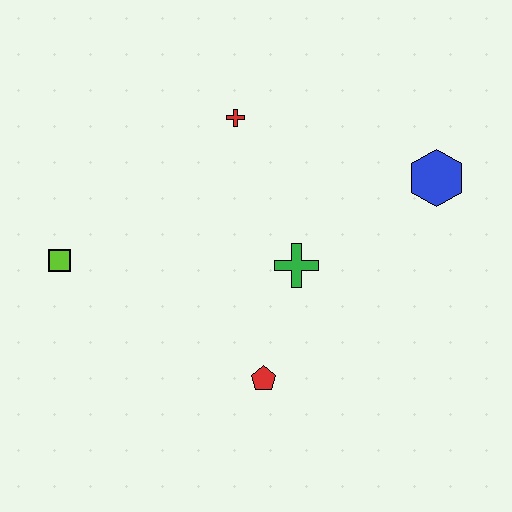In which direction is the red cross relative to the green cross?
The red cross is above the green cross.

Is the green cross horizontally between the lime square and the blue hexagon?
Yes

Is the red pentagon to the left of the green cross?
Yes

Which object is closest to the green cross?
The red pentagon is closest to the green cross.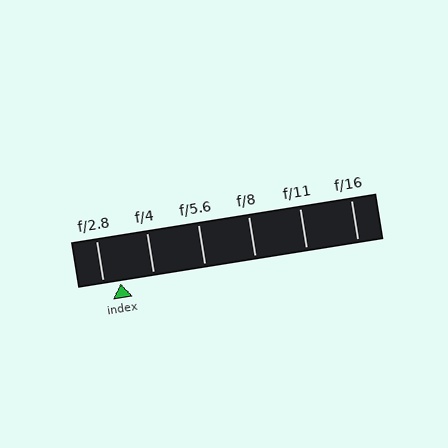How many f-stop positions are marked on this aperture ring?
There are 6 f-stop positions marked.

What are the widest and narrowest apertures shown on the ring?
The widest aperture shown is f/2.8 and the narrowest is f/16.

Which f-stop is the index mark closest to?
The index mark is closest to f/2.8.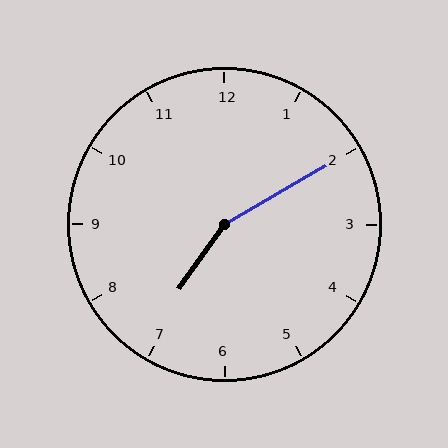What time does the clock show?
7:10.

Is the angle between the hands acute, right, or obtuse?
It is obtuse.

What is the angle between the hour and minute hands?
Approximately 155 degrees.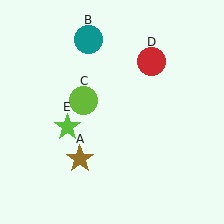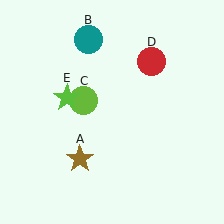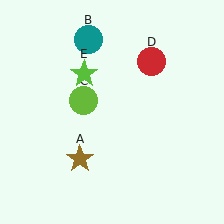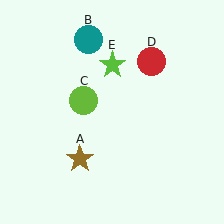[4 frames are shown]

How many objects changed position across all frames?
1 object changed position: lime star (object E).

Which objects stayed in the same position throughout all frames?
Brown star (object A) and teal circle (object B) and lime circle (object C) and red circle (object D) remained stationary.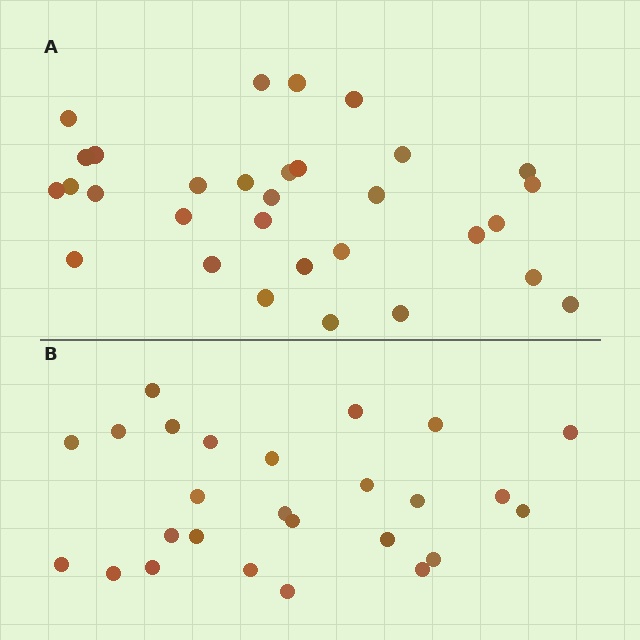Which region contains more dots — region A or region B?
Region A (the top region) has more dots.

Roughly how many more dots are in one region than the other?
Region A has about 5 more dots than region B.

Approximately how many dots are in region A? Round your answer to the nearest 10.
About 30 dots. (The exact count is 31, which rounds to 30.)